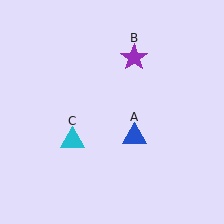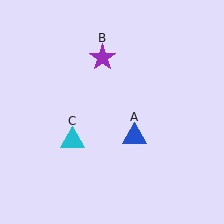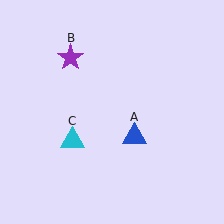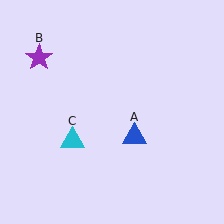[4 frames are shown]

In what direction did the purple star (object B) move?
The purple star (object B) moved left.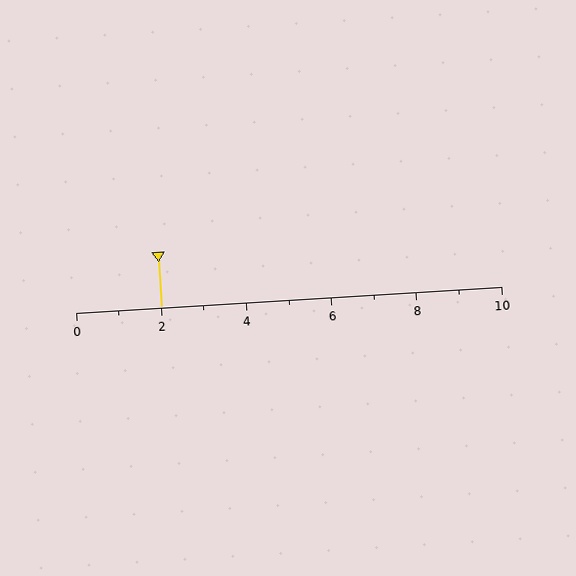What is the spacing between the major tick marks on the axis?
The major ticks are spaced 2 apart.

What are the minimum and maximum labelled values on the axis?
The axis runs from 0 to 10.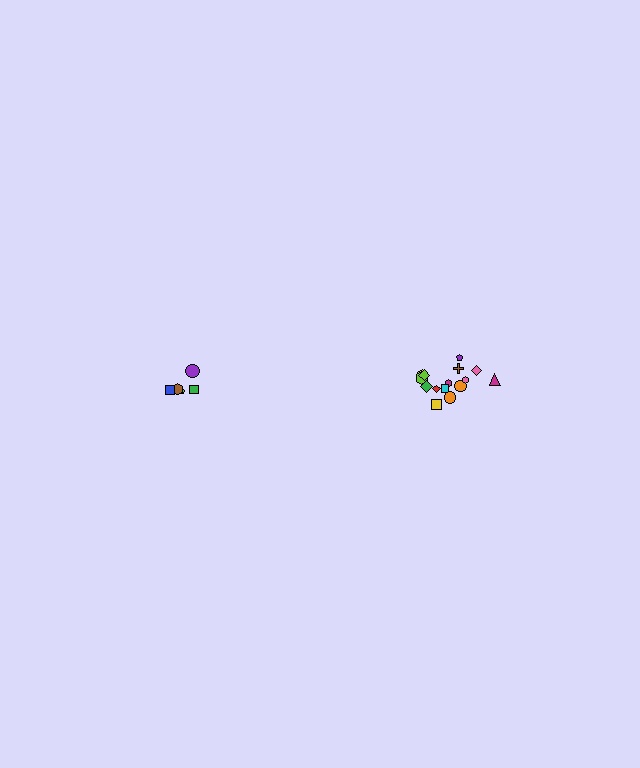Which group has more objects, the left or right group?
The right group.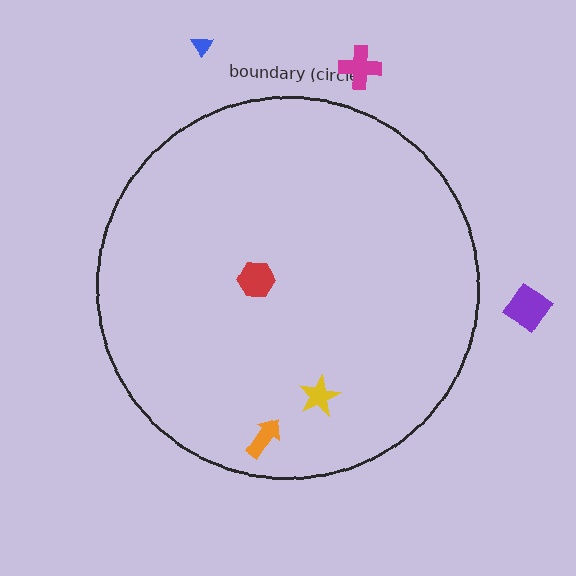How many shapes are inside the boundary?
3 inside, 3 outside.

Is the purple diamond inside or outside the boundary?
Outside.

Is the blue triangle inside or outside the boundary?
Outside.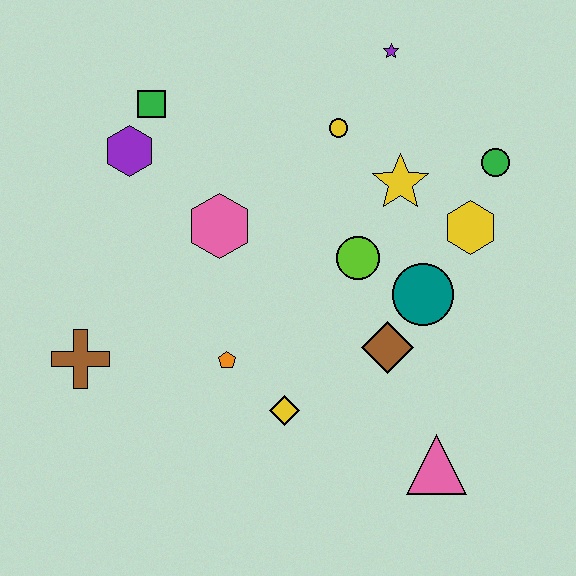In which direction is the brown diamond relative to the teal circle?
The brown diamond is below the teal circle.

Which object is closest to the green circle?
The yellow hexagon is closest to the green circle.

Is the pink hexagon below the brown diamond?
No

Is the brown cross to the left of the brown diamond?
Yes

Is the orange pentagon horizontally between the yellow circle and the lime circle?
No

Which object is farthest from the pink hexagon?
The pink triangle is farthest from the pink hexagon.